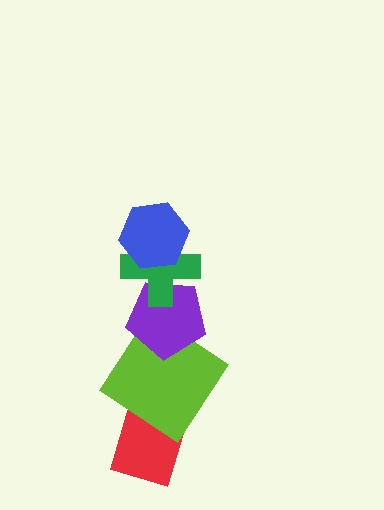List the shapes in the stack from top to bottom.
From top to bottom: the blue hexagon, the green cross, the purple pentagon, the lime diamond, the red rectangle.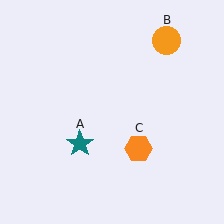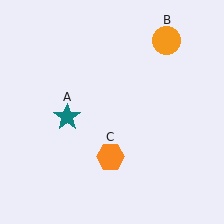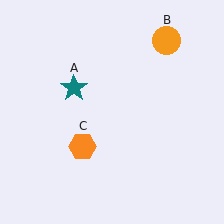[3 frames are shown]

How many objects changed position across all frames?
2 objects changed position: teal star (object A), orange hexagon (object C).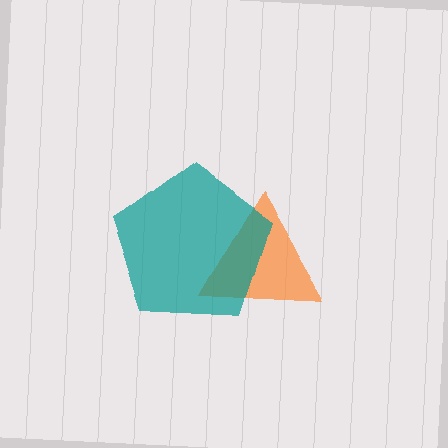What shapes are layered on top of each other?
The layered shapes are: an orange triangle, a teal pentagon.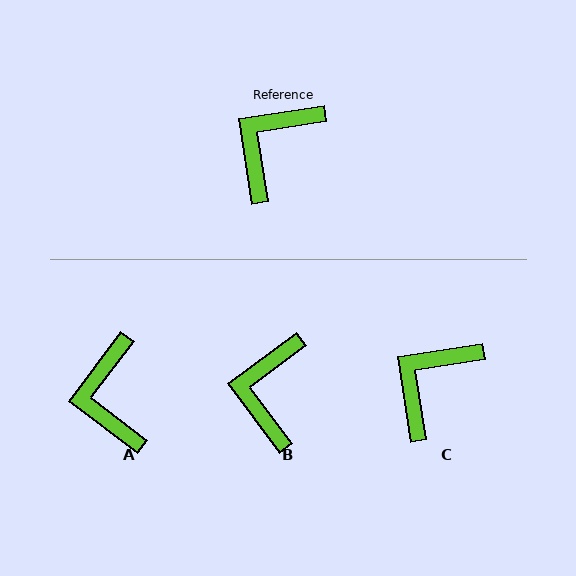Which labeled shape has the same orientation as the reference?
C.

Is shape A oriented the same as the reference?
No, it is off by about 44 degrees.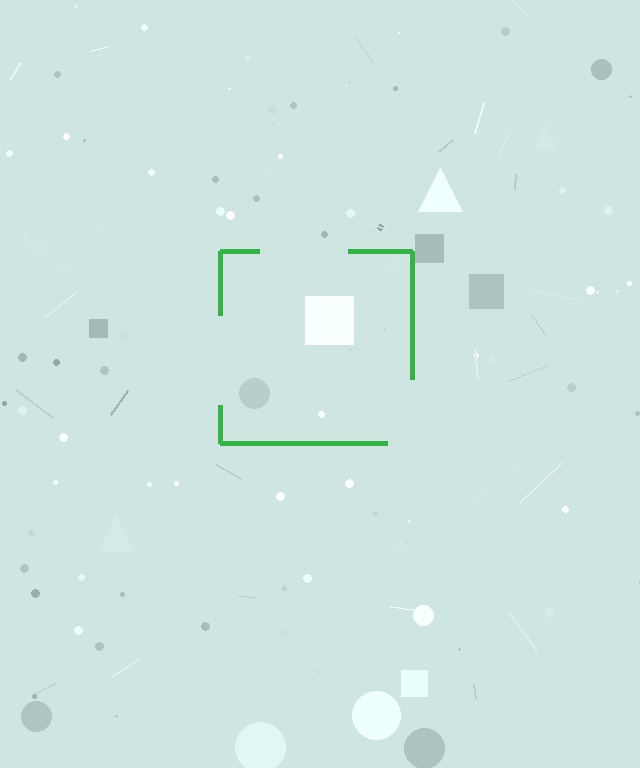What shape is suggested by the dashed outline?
The dashed outline suggests a square.